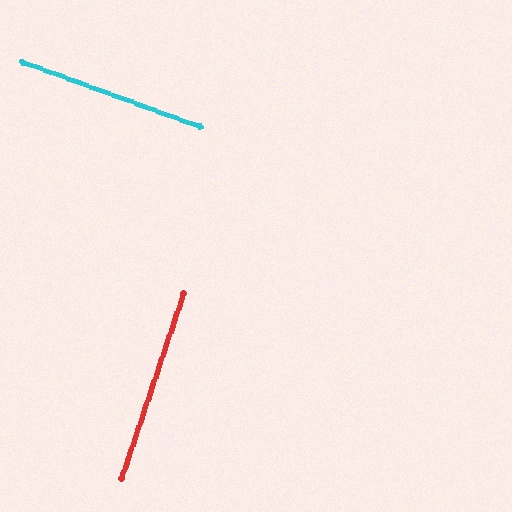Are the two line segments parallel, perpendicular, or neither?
Perpendicular — they meet at approximately 88°.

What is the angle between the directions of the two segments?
Approximately 88 degrees.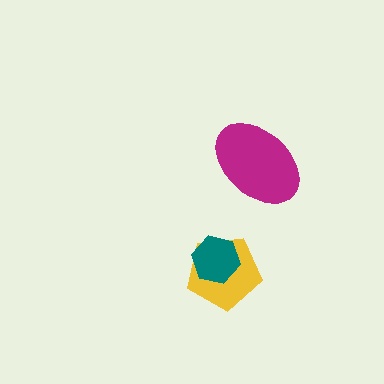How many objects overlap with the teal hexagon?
1 object overlaps with the teal hexagon.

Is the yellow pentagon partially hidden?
Yes, it is partially covered by another shape.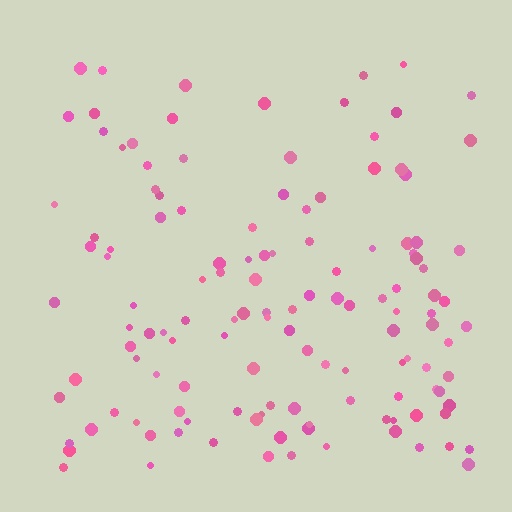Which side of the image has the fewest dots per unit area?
The top.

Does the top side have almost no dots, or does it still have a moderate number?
Still a moderate number, just noticeably fewer than the bottom.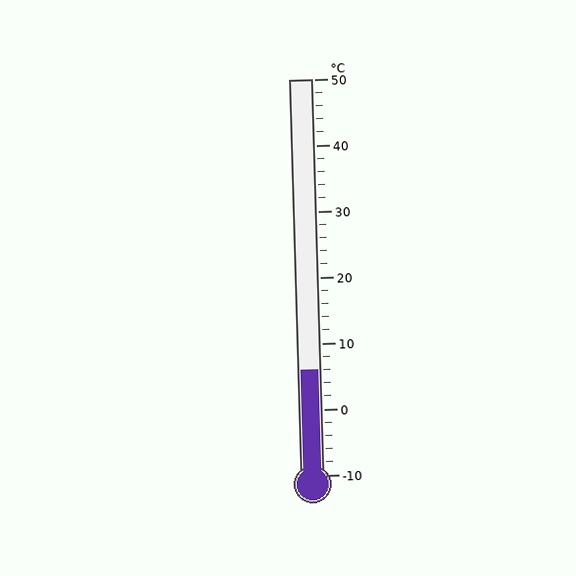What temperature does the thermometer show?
The thermometer shows approximately 6°C.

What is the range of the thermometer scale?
The thermometer scale ranges from -10°C to 50°C.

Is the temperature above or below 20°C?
The temperature is below 20°C.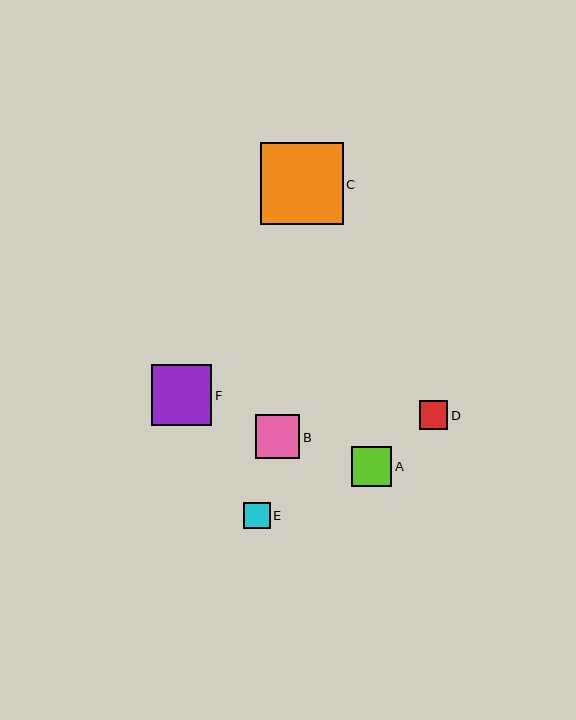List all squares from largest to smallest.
From largest to smallest: C, F, B, A, D, E.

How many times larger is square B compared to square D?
Square B is approximately 1.5 times the size of square D.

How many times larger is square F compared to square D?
Square F is approximately 2.1 times the size of square D.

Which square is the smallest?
Square E is the smallest with a size of approximately 26 pixels.